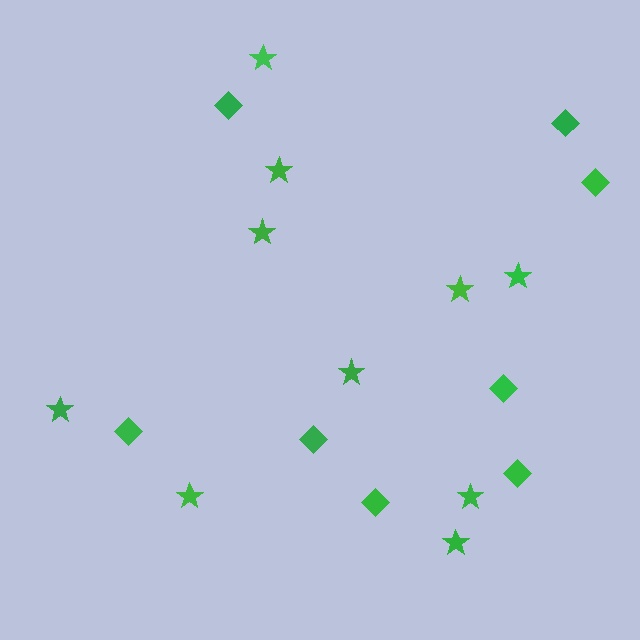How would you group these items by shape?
There are 2 groups: one group of diamonds (8) and one group of stars (10).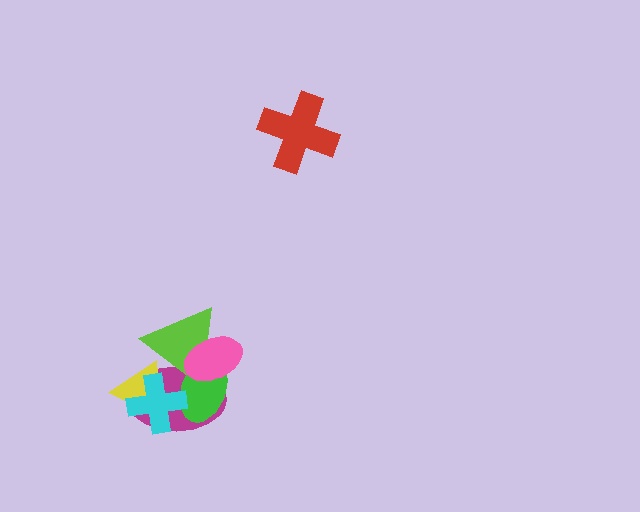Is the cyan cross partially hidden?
No, no other shape covers it.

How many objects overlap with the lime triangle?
5 objects overlap with the lime triangle.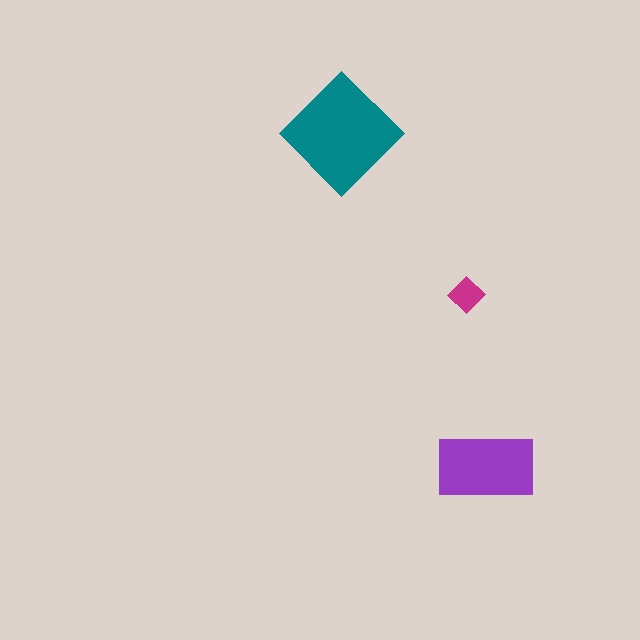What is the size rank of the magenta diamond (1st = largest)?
3rd.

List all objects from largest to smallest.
The teal diamond, the purple rectangle, the magenta diamond.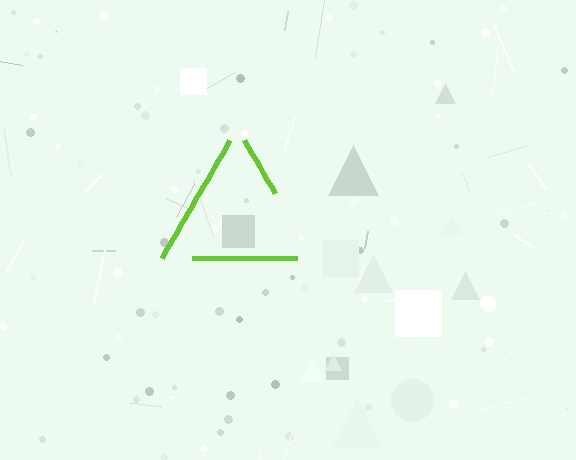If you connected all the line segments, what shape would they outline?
They would outline a triangle.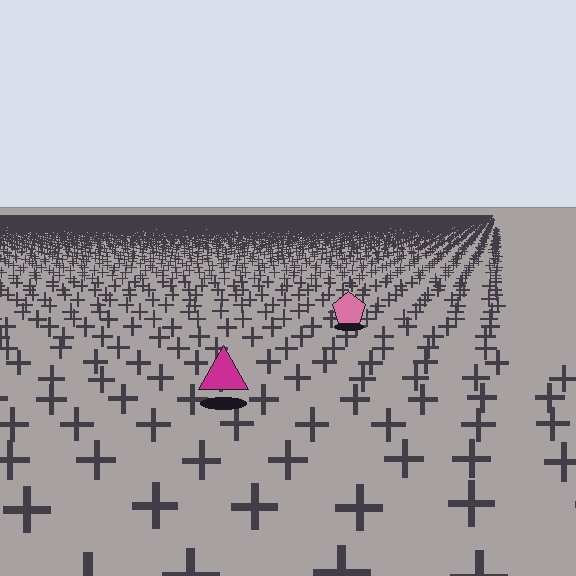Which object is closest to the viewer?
The magenta triangle is closest. The texture marks near it are larger and more spread out.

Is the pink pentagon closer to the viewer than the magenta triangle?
No. The magenta triangle is closer — you can tell from the texture gradient: the ground texture is coarser near it.